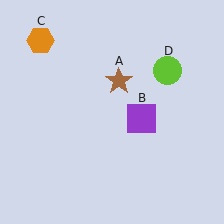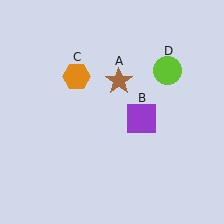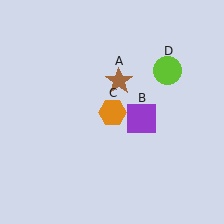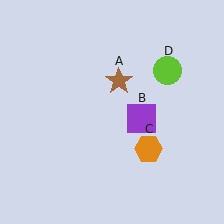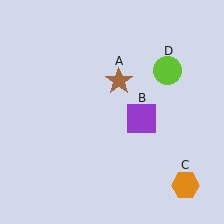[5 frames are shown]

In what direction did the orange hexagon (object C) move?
The orange hexagon (object C) moved down and to the right.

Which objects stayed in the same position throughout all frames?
Brown star (object A) and purple square (object B) and lime circle (object D) remained stationary.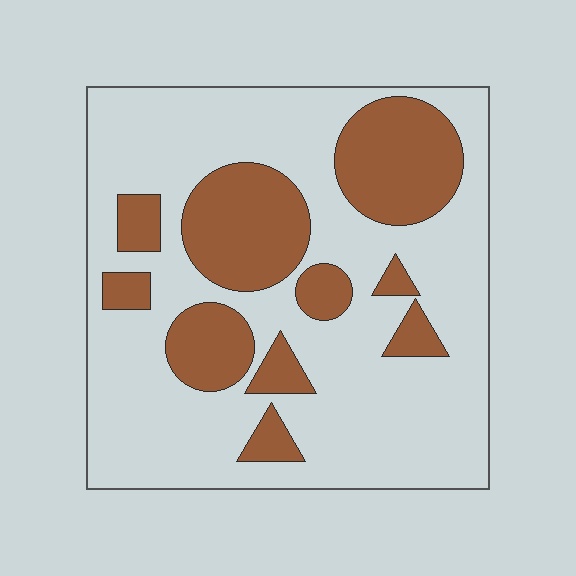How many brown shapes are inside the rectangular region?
10.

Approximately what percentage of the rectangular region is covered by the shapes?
Approximately 30%.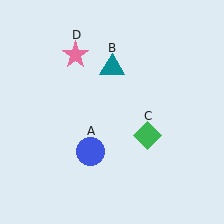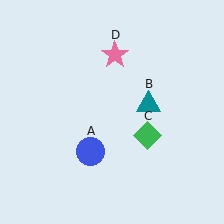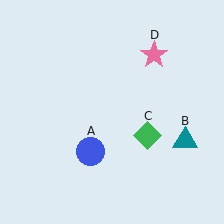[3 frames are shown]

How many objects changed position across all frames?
2 objects changed position: teal triangle (object B), pink star (object D).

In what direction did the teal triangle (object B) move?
The teal triangle (object B) moved down and to the right.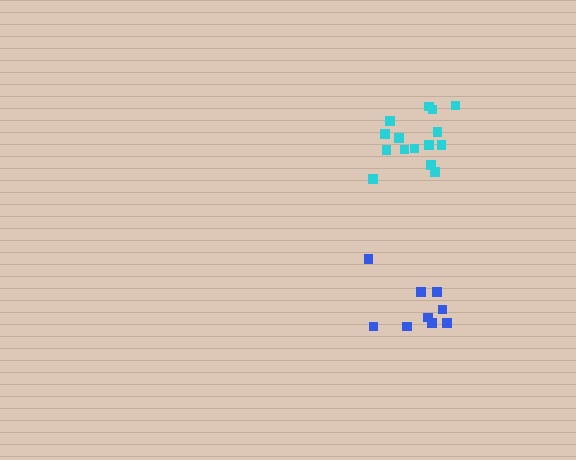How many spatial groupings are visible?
There are 2 spatial groupings.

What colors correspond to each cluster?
The clusters are colored: blue, cyan.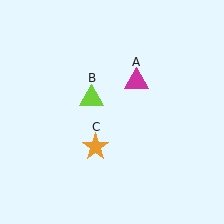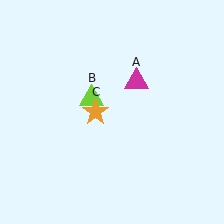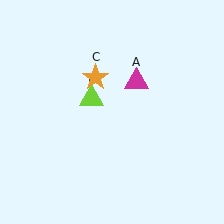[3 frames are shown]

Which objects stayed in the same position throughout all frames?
Magenta triangle (object A) and lime triangle (object B) remained stationary.